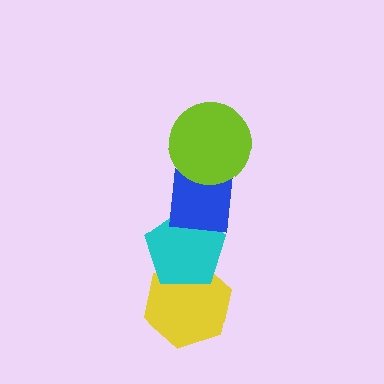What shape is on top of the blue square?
The lime circle is on top of the blue square.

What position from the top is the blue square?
The blue square is 2nd from the top.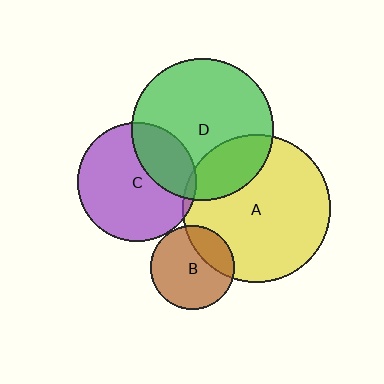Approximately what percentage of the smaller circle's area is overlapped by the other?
Approximately 25%.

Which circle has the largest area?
Circle A (yellow).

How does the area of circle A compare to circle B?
Approximately 3.1 times.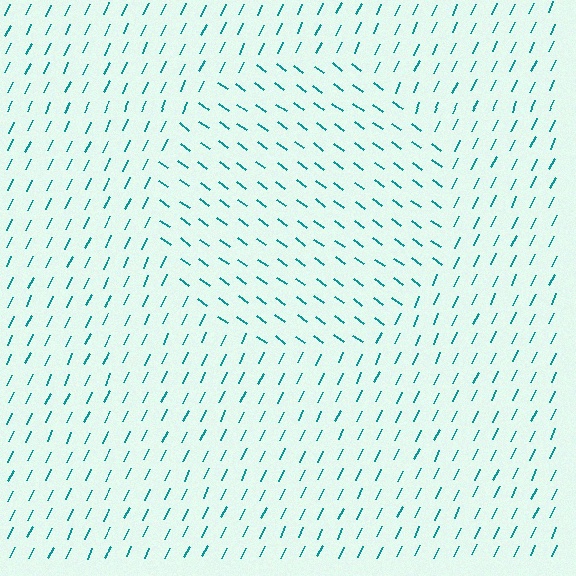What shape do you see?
I see a circle.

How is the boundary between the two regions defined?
The boundary is defined purely by a change in line orientation (approximately 79 degrees difference). All lines are the same color and thickness.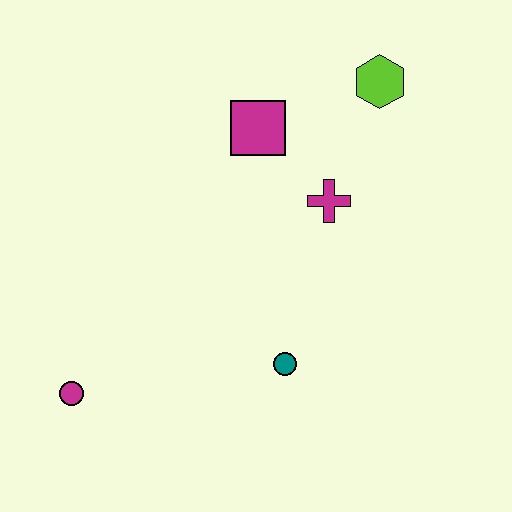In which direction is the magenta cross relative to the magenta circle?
The magenta cross is to the right of the magenta circle.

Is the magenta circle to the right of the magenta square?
No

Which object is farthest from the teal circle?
The lime hexagon is farthest from the teal circle.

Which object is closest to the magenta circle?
The teal circle is closest to the magenta circle.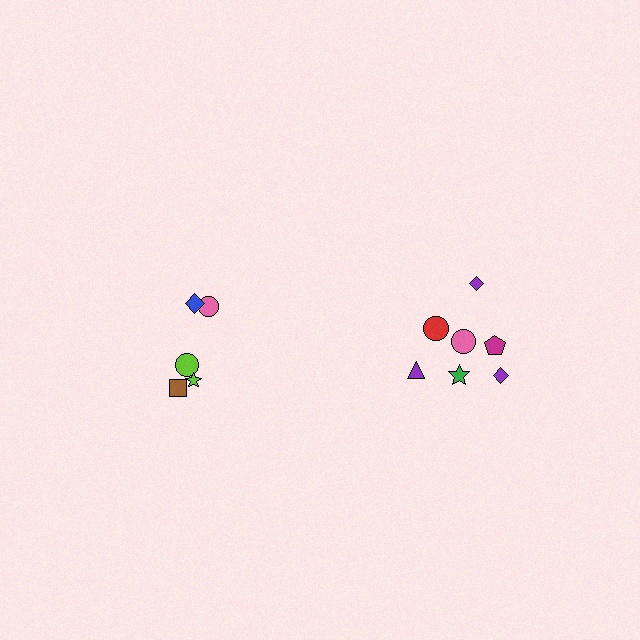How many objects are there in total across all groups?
There are 12 objects.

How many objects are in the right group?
There are 7 objects.